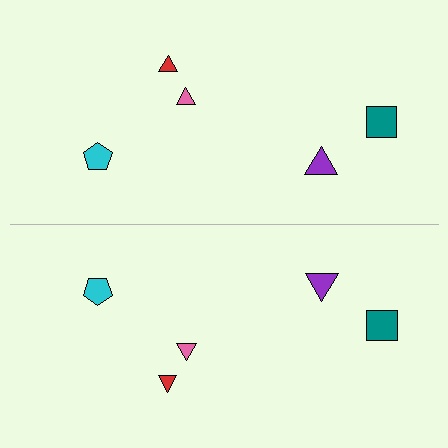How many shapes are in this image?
There are 10 shapes in this image.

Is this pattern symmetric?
Yes, this pattern has bilateral (reflection) symmetry.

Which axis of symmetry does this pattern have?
The pattern has a horizontal axis of symmetry running through the center of the image.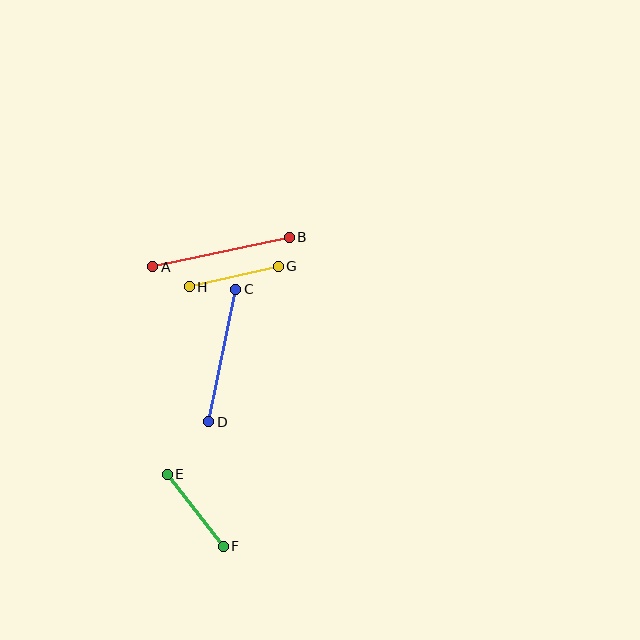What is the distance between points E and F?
The distance is approximately 91 pixels.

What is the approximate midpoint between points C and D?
The midpoint is at approximately (222, 355) pixels.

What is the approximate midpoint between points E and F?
The midpoint is at approximately (195, 510) pixels.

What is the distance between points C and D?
The distance is approximately 135 pixels.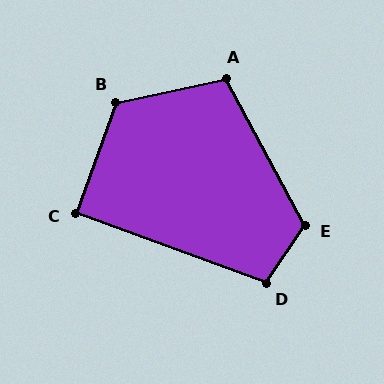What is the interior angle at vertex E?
Approximately 118 degrees (obtuse).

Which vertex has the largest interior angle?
B, at approximately 121 degrees.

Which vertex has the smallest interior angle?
C, at approximately 91 degrees.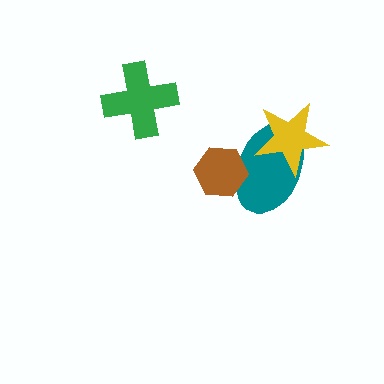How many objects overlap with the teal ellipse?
2 objects overlap with the teal ellipse.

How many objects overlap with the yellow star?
1 object overlaps with the yellow star.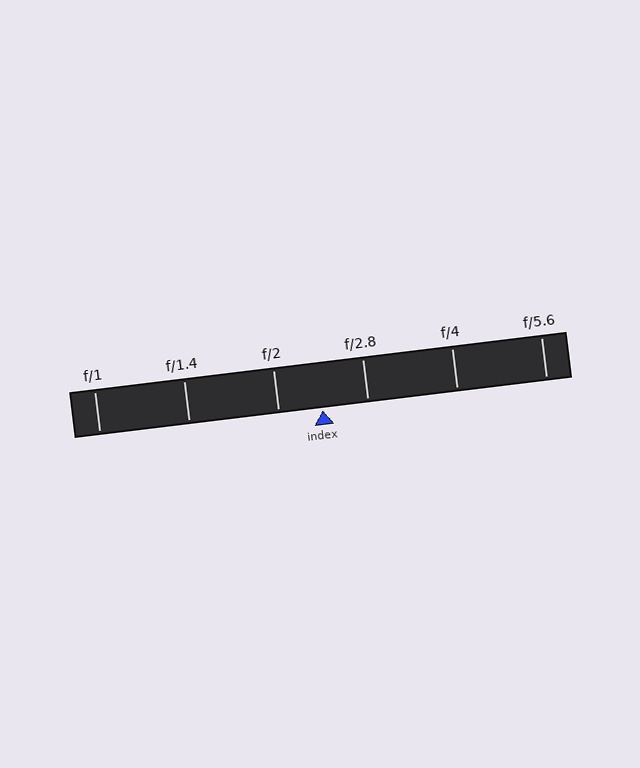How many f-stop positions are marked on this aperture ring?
There are 6 f-stop positions marked.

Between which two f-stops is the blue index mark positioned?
The index mark is between f/2 and f/2.8.